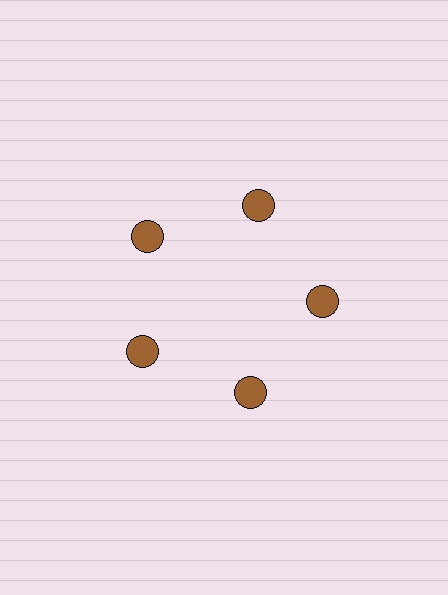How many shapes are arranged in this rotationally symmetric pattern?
There are 5 shapes, arranged in 5 groups of 1.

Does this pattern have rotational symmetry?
Yes, this pattern has 5-fold rotational symmetry. It looks the same after rotating 72 degrees around the center.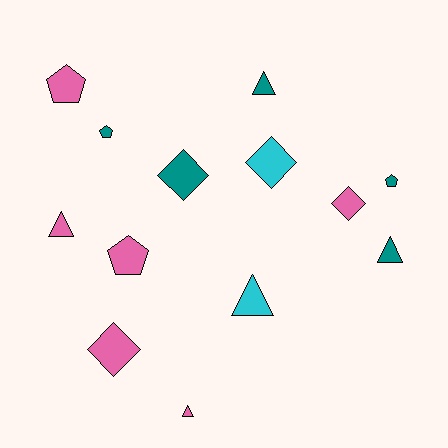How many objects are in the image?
There are 13 objects.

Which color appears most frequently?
Pink, with 6 objects.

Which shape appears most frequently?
Triangle, with 5 objects.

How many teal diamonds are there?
There is 1 teal diamond.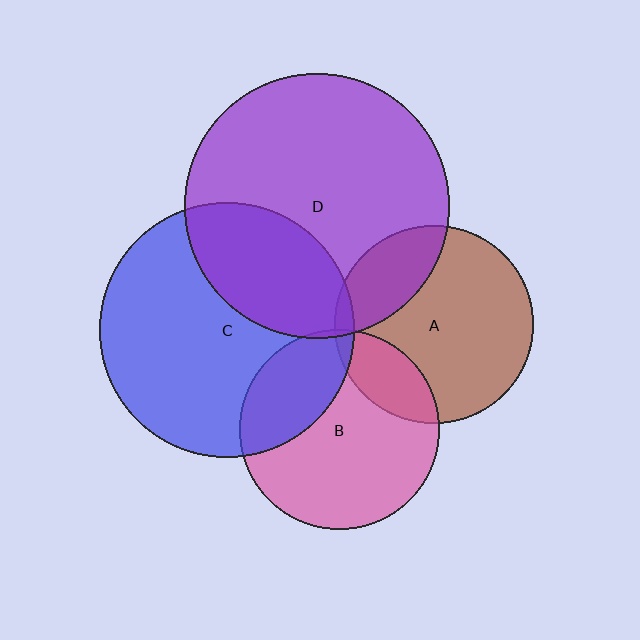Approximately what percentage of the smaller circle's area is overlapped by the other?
Approximately 5%.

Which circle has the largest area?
Circle D (purple).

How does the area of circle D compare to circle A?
Approximately 1.8 times.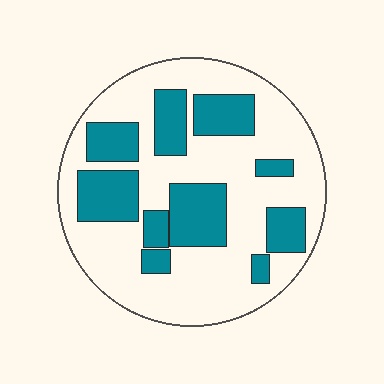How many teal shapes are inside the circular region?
10.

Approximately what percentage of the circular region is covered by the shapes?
Approximately 35%.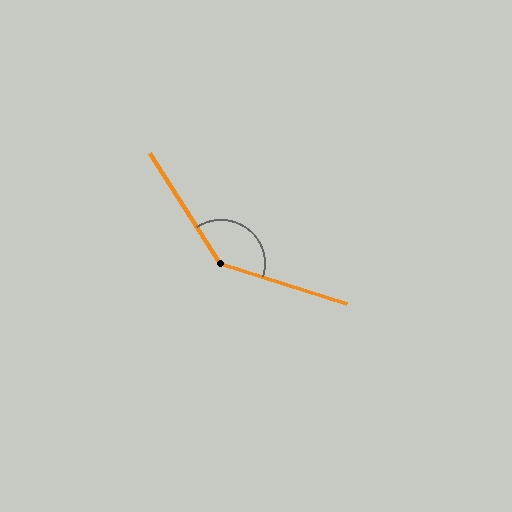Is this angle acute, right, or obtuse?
It is obtuse.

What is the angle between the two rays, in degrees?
Approximately 140 degrees.